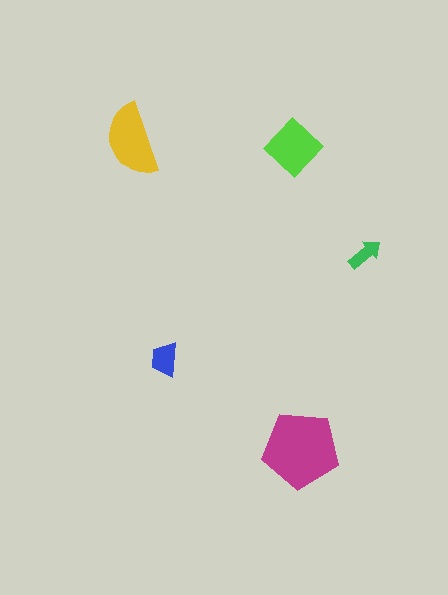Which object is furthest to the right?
The green arrow is rightmost.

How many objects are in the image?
There are 5 objects in the image.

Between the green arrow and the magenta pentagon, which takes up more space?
The magenta pentagon.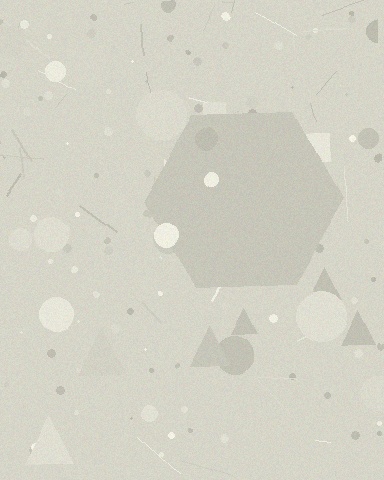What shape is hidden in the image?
A hexagon is hidden in the image.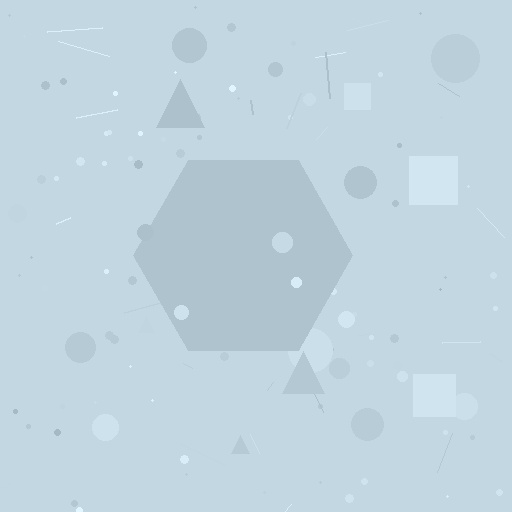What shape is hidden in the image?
A hexagon is hidden in the image.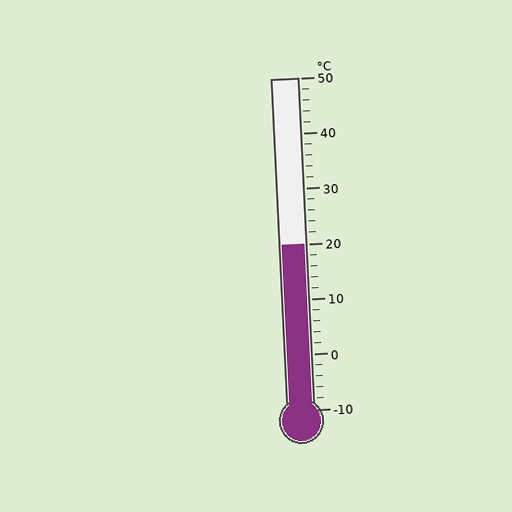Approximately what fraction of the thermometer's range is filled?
The thermometer is filled to approximately 50% of its range.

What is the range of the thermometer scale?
The thermometer scale ranges from -10°C to 50°C.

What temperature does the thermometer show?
The thermometer shows approximately 20°C.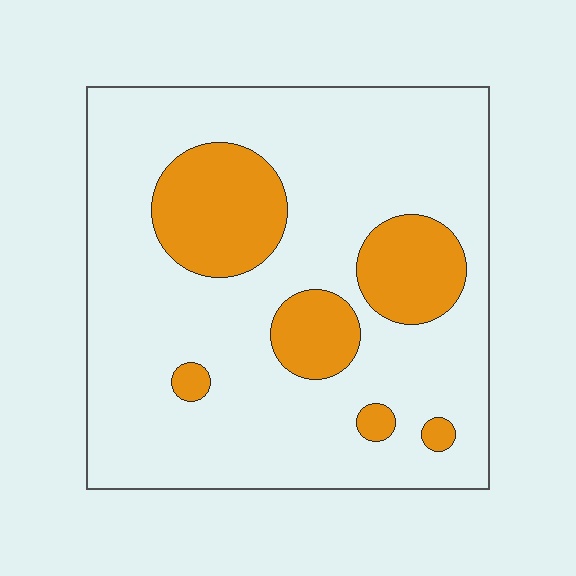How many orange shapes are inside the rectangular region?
6.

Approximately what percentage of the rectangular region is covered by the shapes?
Approximately 20%.